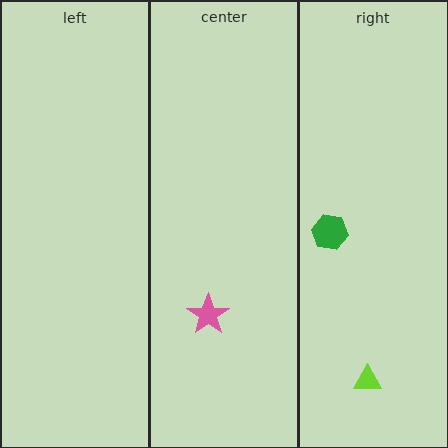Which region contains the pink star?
The center region.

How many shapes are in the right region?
2.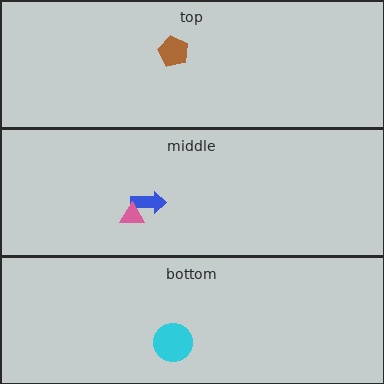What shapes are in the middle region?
The blue arrow, the pink triangle.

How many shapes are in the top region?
1.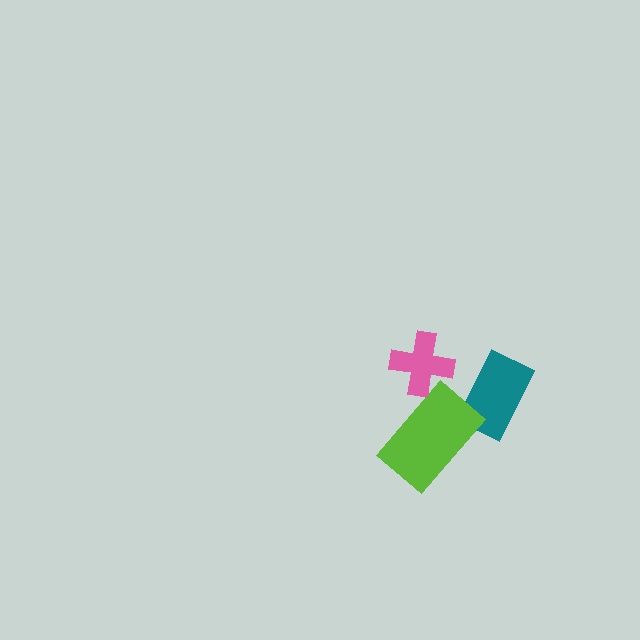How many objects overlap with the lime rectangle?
1 object overlaps with the lime rectangle.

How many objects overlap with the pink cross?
0 objects overlap with the pink cross.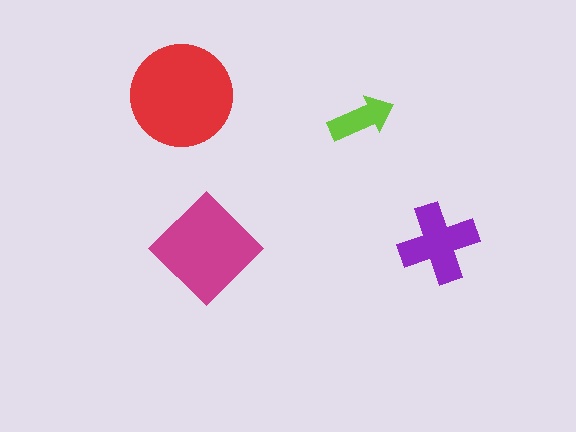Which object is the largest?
The red circle.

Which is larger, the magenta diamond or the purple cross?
The magenta diamond.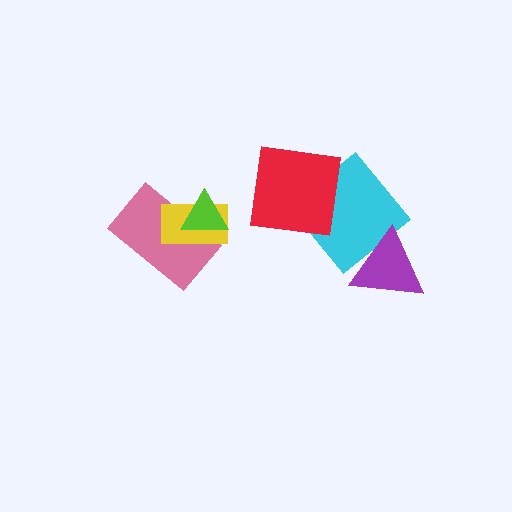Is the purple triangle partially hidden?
No, no other shape covers it.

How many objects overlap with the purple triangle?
1 object overlaps with the purple triangle.